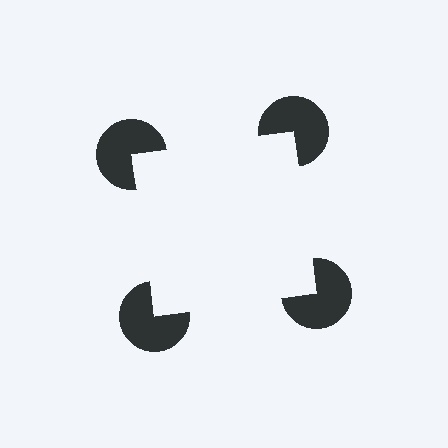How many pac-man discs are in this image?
There are 4 — one at each vertex of the illusory square.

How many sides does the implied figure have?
4 sides.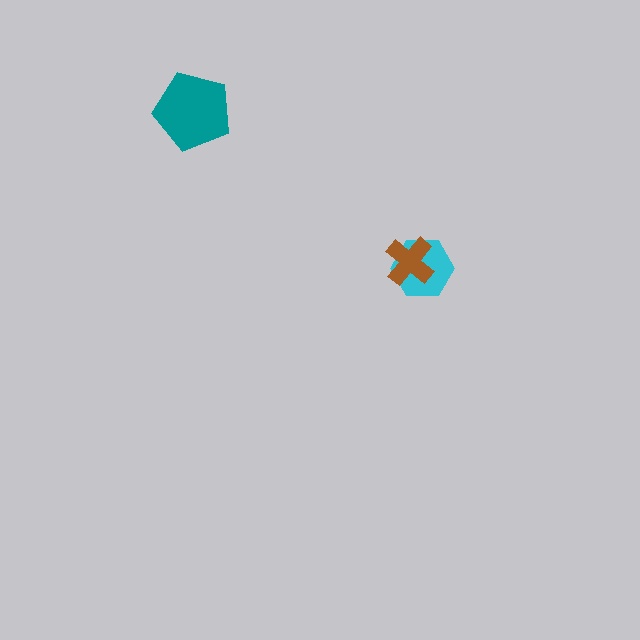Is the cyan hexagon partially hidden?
Yes, it is partially covered by another shape.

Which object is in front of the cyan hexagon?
The brown cross is in front of the cyan hexagon.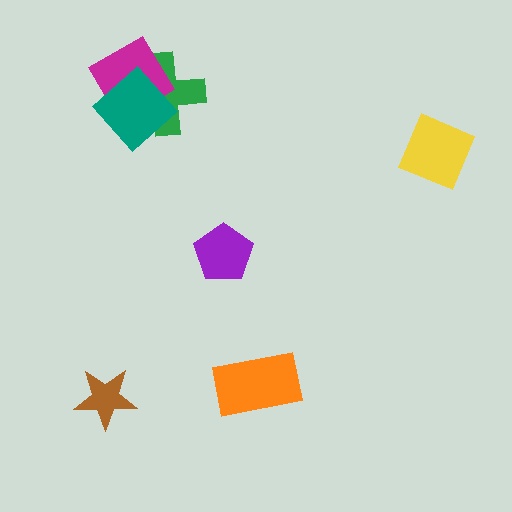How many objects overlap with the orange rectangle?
0 objects overlap with the orange rectangle.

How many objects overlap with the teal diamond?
2 objects overlap with the teal diamond.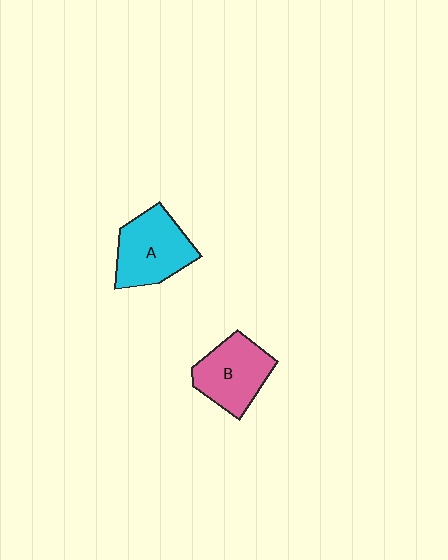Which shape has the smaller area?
Shape B (pink).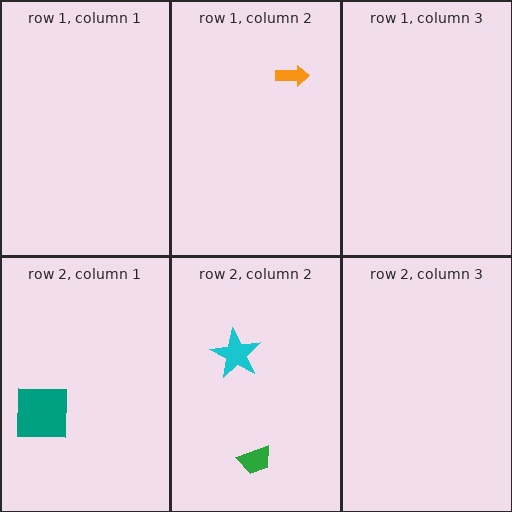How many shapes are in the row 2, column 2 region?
2.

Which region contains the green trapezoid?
The row 2, column 2 region.